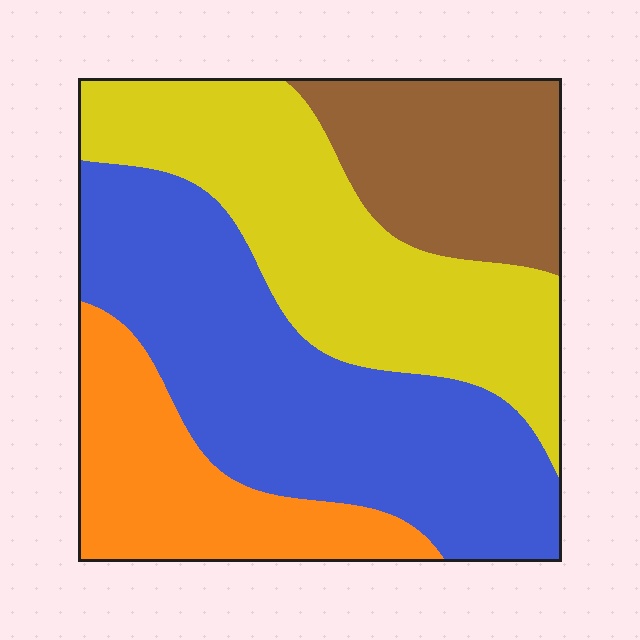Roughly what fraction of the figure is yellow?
Yellow covers 30% of the figure.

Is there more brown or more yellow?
Yellow.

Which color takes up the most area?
Blue, at roughly 35%.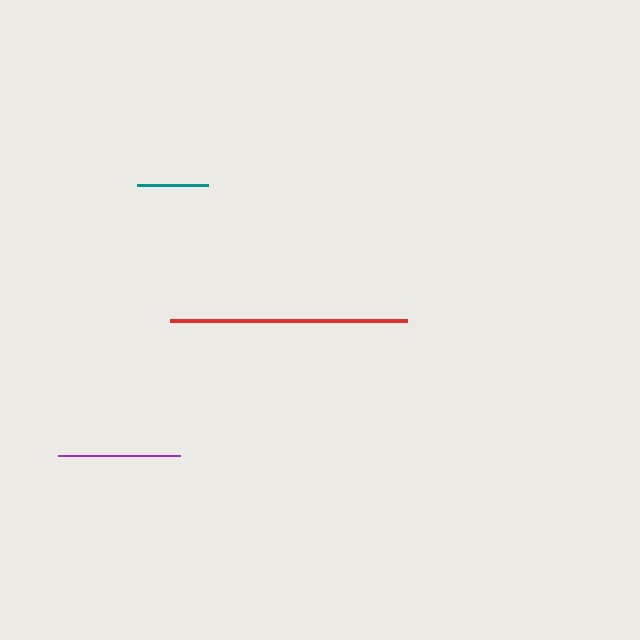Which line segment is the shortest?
The teal line is the shortest at approximately 71 pixels.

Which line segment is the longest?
The red line is the longest at approximately 237 pixels.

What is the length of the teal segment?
The teal segment is approximately 71 pixels long.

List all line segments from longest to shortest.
From longest to shortest: red, purple, teal.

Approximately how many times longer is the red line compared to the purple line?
The red line is approximately 1.9 times the length of the purple line.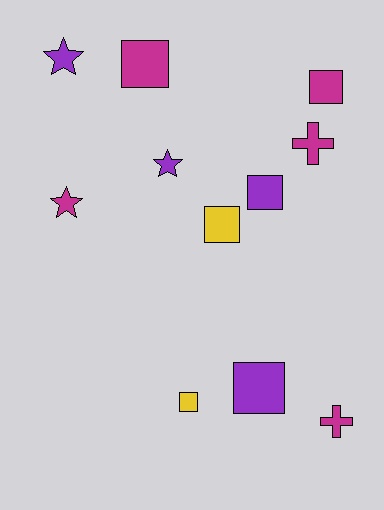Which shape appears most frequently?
Square, with 6 objects.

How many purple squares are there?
There are 2 purple squares.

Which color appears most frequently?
Magenta, with 5 objects.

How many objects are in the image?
There are 11 objects.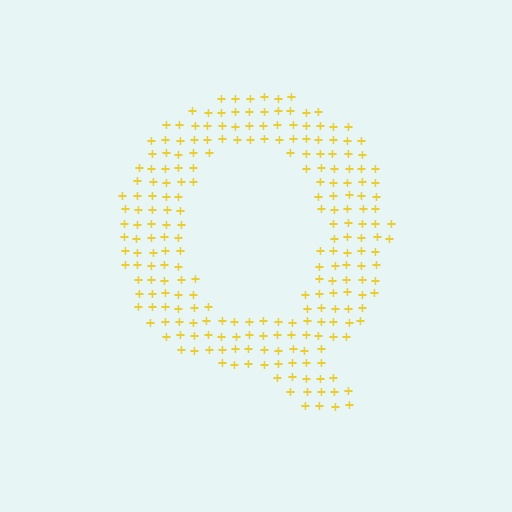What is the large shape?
The large shape is the letter Q.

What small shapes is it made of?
It is made of small plus signs.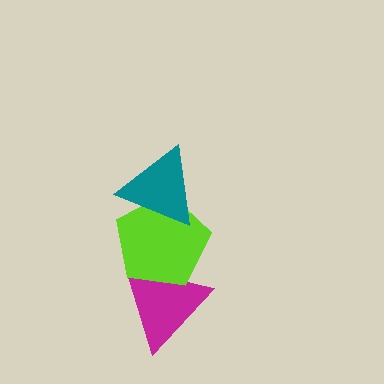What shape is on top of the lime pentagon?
The teal triangle is on top of the lime pentagon.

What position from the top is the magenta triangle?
The magenta triangle is 3rd from the top.